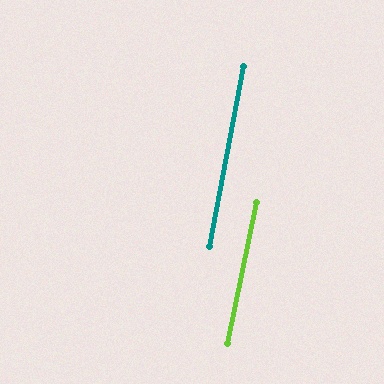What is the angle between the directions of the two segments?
Approximately 1 degree.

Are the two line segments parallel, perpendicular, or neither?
Parallel — their directions differ by only 1.2°.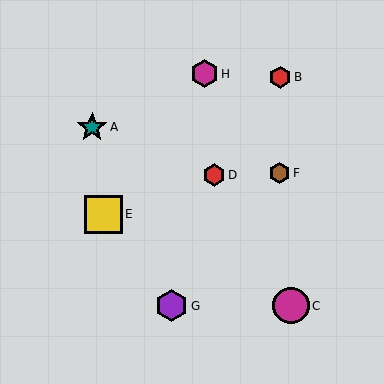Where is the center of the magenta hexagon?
The center of the magenta hexagon is at (204, 74).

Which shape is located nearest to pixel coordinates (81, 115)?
The teal star (labeled A) at (92, 127) is nearest to that location.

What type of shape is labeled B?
Shape B is a red hexagon.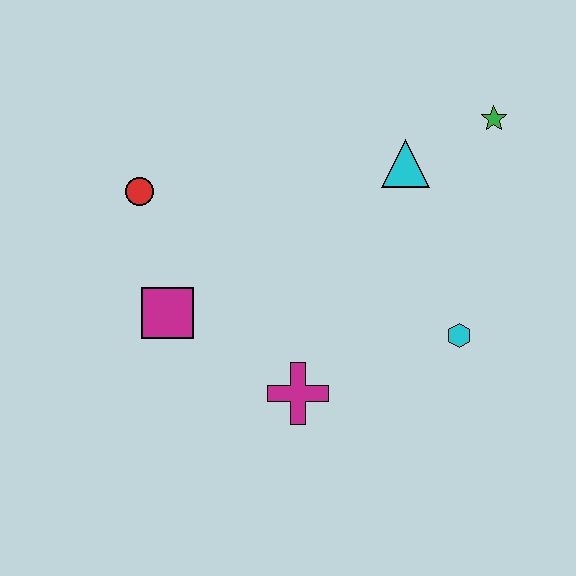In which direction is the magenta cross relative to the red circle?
The magenta cross is below the red circle.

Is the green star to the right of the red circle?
Yes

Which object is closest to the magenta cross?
The magenta square is closest to the magenta cross.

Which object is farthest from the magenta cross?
The green star is farthest from the magenta cross.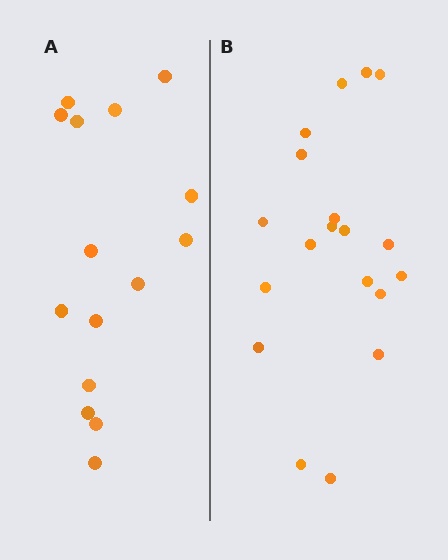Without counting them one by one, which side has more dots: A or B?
Region B (the right region) has more dots.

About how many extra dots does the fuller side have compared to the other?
Region B has about 4 more dots than region A.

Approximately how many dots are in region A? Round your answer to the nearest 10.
About 20 dots. (The exact count is 15, which rounds to 20.)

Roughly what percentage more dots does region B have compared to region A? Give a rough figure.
About 25% more.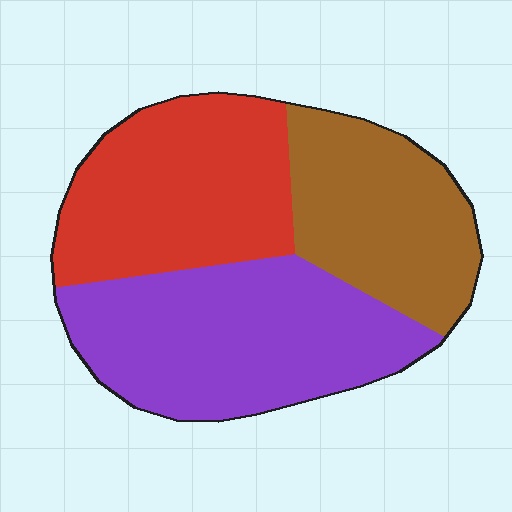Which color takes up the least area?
Brown, at roughly 25%.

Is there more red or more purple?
Purple.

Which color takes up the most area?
Purple, at roughly 40%.